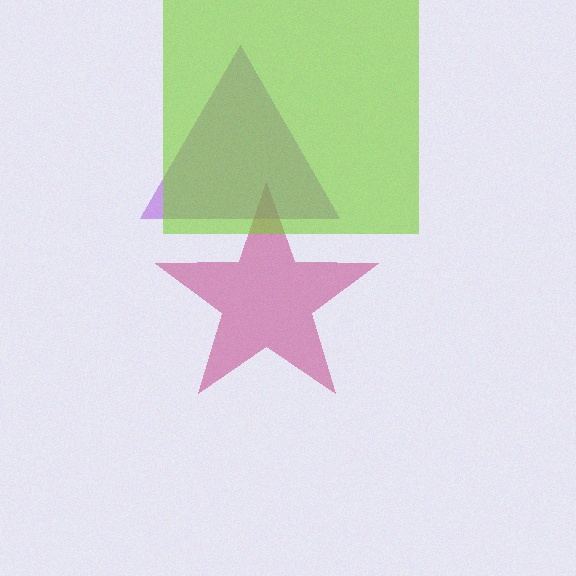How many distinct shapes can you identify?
There are 3 distinct shapes: a magenta star, a purple triangle, a lime square.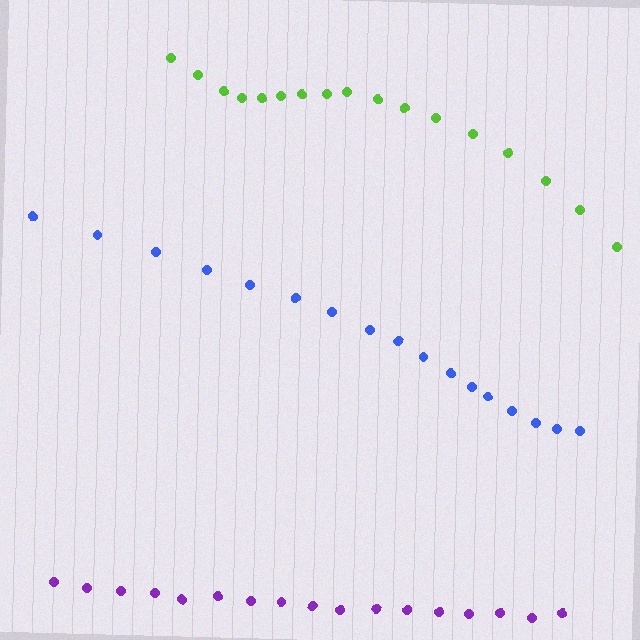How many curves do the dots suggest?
There are 3 distinct paths.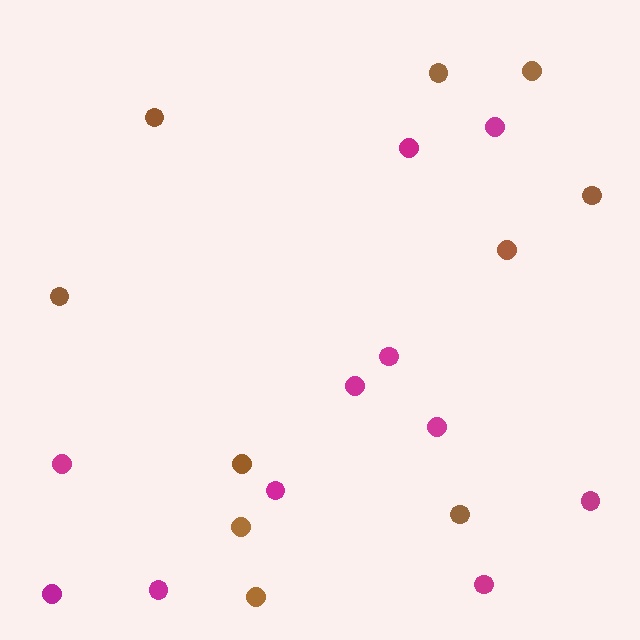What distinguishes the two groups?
There are 2 groups: one group of brown circles (10) and one group of magenta circles (11).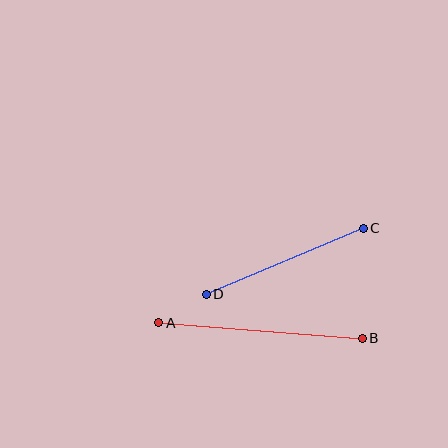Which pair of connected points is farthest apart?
Points A and B are farthest apart.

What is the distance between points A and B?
The distance is approximately 204 pixels.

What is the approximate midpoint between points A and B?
The midpoint is at approximately (260, 330) pixels.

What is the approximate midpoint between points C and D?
The midpoint is at approximately (285, 261) pixels.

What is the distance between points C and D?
The distance is approximately 170 pixels.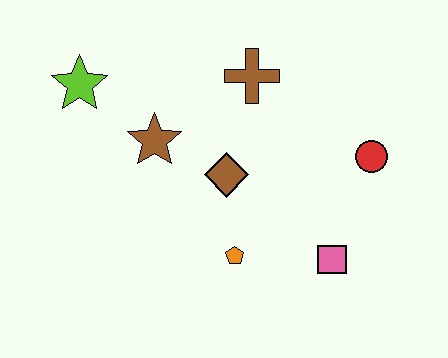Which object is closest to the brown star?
The brown diamond is closest to the brown star.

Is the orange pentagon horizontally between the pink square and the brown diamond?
Yes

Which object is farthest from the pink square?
The lime star is farthest from the pink square.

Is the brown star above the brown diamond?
Yes